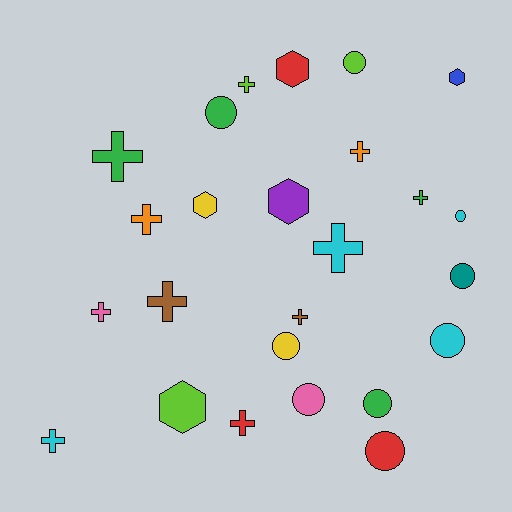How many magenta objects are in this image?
There are no magenta objects.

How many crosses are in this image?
There are 11 crosses.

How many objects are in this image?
There are 25 objects.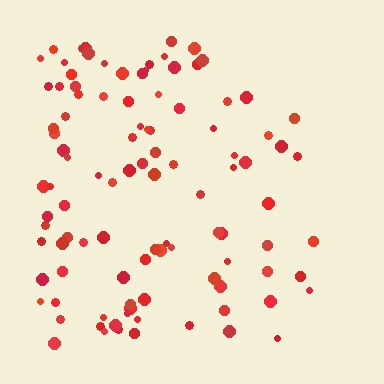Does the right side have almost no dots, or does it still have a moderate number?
Still a moderate number, just noticeably fewer than the left.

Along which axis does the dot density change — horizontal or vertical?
Horizontal.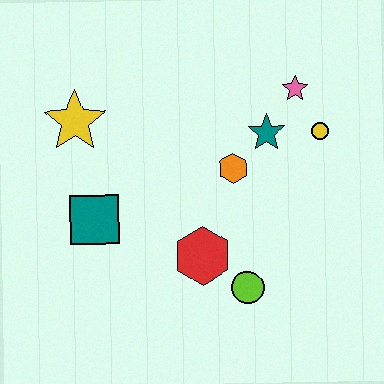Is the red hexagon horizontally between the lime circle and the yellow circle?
No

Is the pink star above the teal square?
Yes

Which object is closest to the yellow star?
The teal square is closest to the yellow star.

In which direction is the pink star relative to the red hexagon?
The pink star is above the red hexagon.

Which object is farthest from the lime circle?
The yellow star is farthest from the lime circle.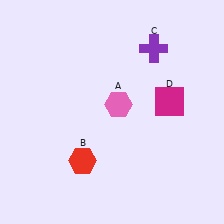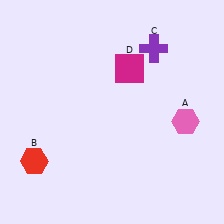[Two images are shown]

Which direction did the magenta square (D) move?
The magenta square (D) moved left.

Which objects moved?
The objects that moved are: the pink hexagon (A), the red hexagon (B), the magenta square (D).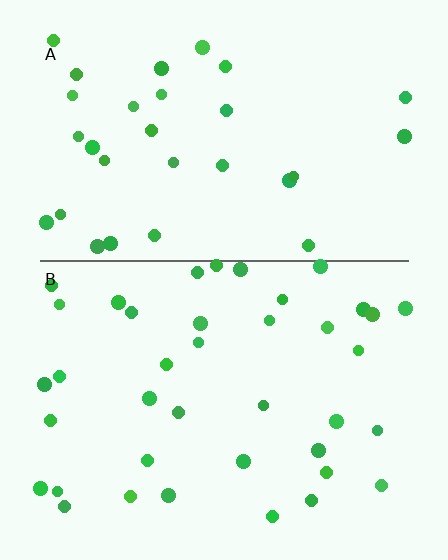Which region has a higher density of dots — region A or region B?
B (the bottom).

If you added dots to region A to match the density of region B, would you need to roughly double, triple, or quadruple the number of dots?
Approximately double.